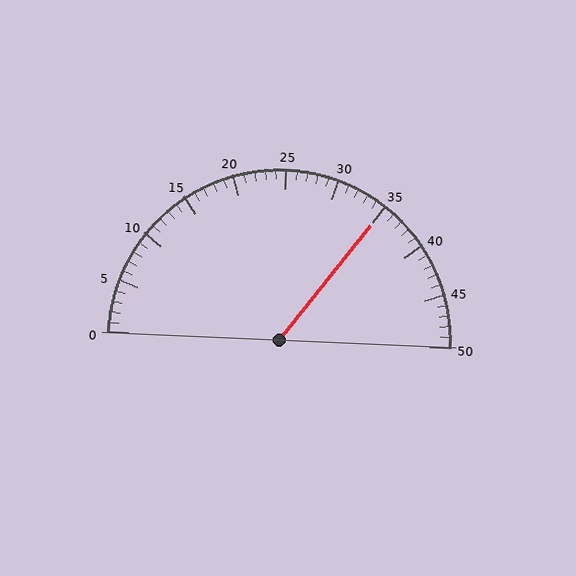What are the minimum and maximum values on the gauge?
The gauge ranges from 0 to 50.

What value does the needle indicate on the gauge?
The needle indicates approximately 35.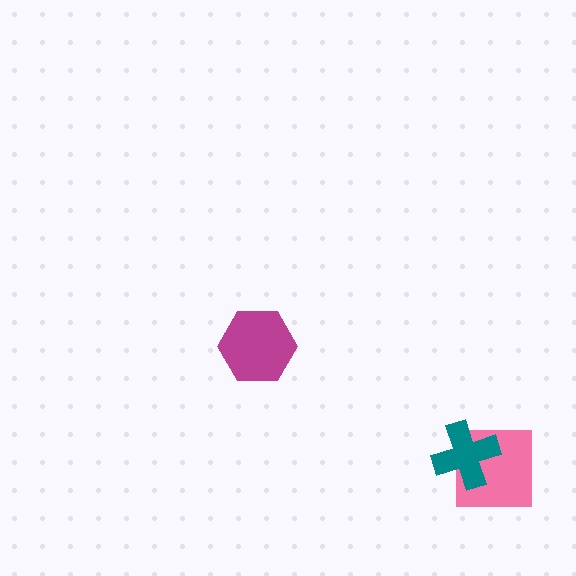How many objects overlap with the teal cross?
1 object overlaps with the teal cross.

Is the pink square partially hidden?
Yes, it is partially covered by another shape.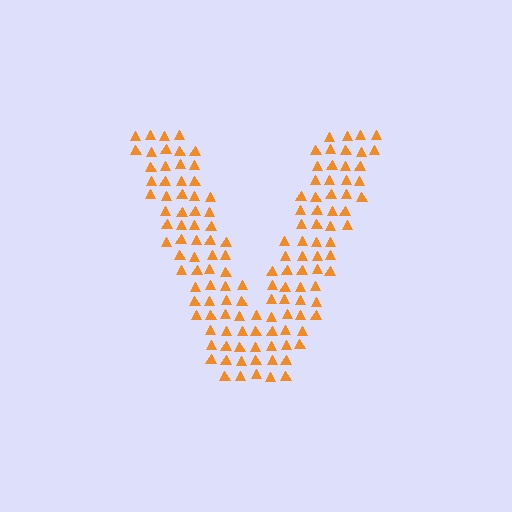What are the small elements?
The small elements are triangles.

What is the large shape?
The large shape is the letter V.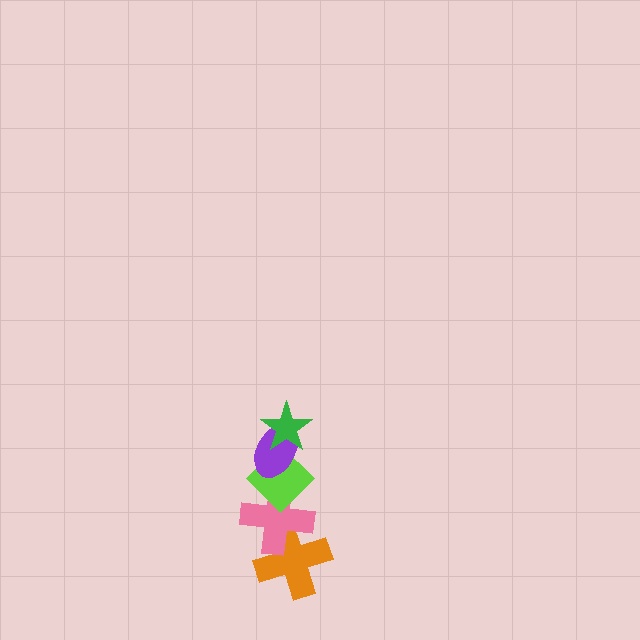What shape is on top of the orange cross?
The pink cross is on top of the orange cross.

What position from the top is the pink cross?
The pink cross is 4th from the top.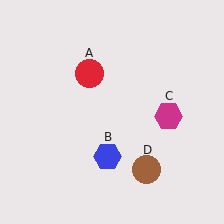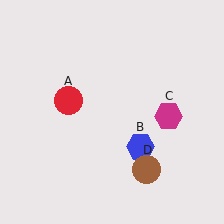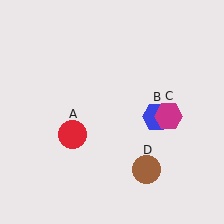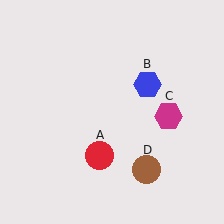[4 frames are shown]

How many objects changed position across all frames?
2 objects changed position: red circle (object A), blue hexagon (object B).